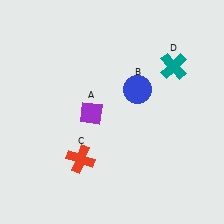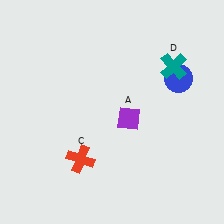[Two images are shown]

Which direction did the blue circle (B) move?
The blue circle (B) moved right.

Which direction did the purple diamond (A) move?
The purple diamond (A) moved right.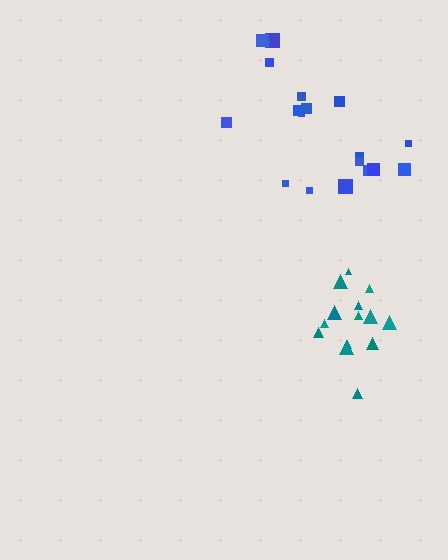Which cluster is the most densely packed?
Teal.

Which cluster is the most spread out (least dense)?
Blue.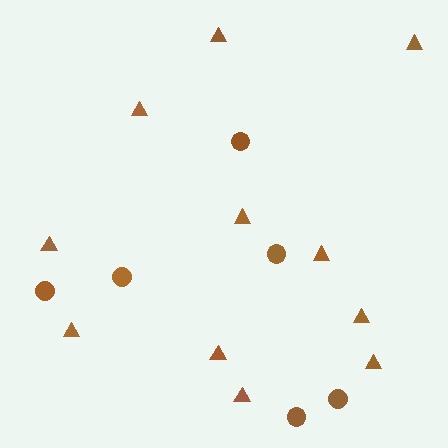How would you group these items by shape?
There are 2 groups: one group of circles (6) and one group of triangles (11).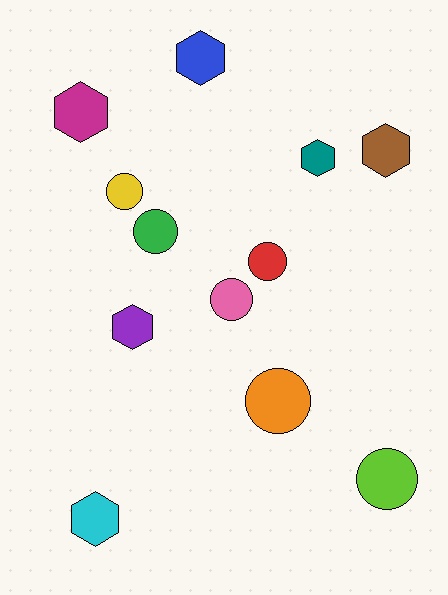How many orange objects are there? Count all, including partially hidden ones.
There is 1 orange object.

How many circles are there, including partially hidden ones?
There are 6 circles.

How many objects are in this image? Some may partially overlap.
There are 12 objects.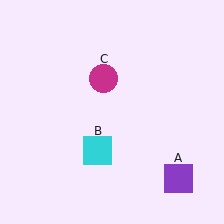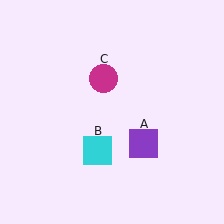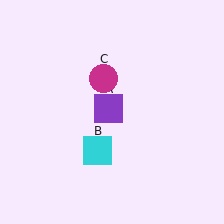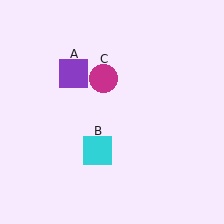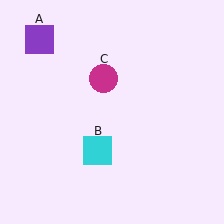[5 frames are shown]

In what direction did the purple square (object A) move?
The purple square (object A) moved up and to the left.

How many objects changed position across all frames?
1 object changed position: purple square (object A).